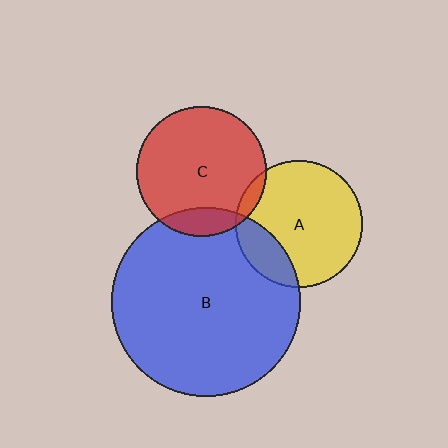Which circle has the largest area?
Circle B (blue).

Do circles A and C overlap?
Yes.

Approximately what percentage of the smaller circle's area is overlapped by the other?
Approximately 5%.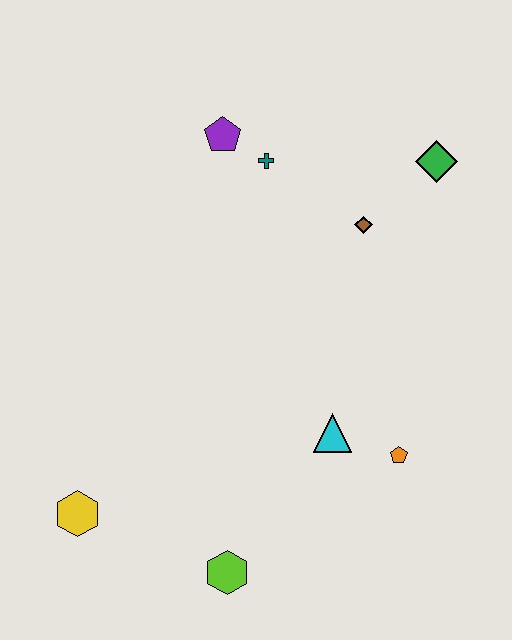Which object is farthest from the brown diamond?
The yellow hexagon is farthest from the brown diamond.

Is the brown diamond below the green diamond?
Yes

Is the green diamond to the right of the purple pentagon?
Yes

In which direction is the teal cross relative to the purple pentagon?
The teal cross is to the right of the purple pentagon.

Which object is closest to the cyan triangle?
The orange pentagon is closest to the cyan triangle.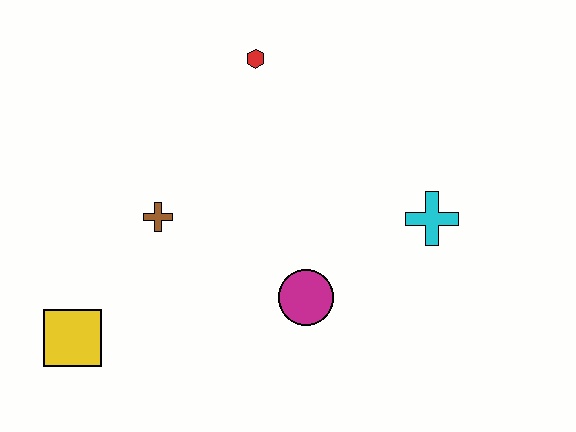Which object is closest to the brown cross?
The yellow square is closest to the brown cross.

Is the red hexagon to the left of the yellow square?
No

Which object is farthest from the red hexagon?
The yellow square is farthest from the red hexagon.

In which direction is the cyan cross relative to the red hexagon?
The cyan cross is to the right of the red hexagon.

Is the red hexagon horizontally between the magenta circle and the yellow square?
Yes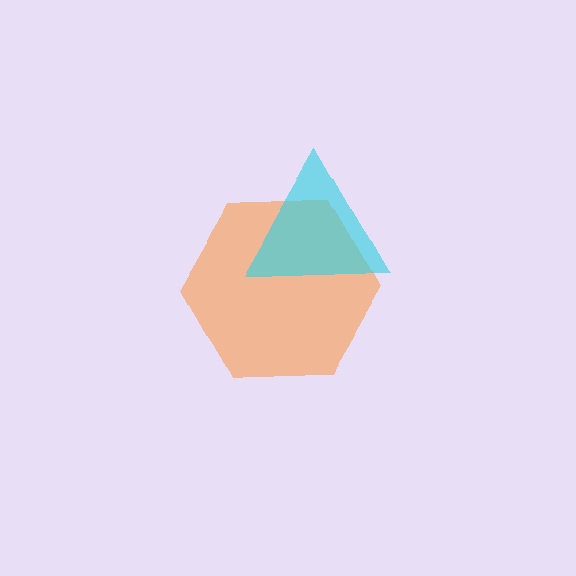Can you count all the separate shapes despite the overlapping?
Yes, there are 2 separate shapes.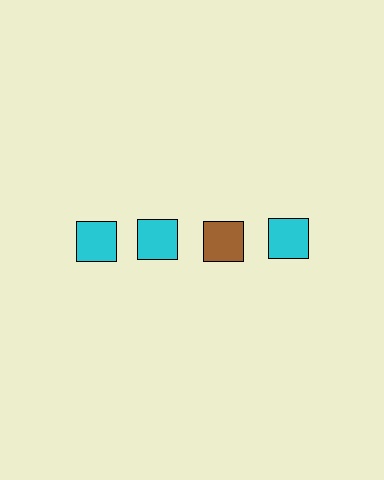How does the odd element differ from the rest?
It has a different color: brown instead of cyan.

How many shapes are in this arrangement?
There are 4 shapes arranged in a grid pattern.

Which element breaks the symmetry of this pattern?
The brown square in the top row, center column breaks the symmetry. All other shapes are cyan squares.